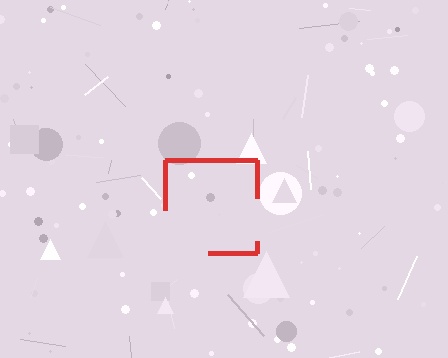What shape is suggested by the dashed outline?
The dashed outline suggests a square.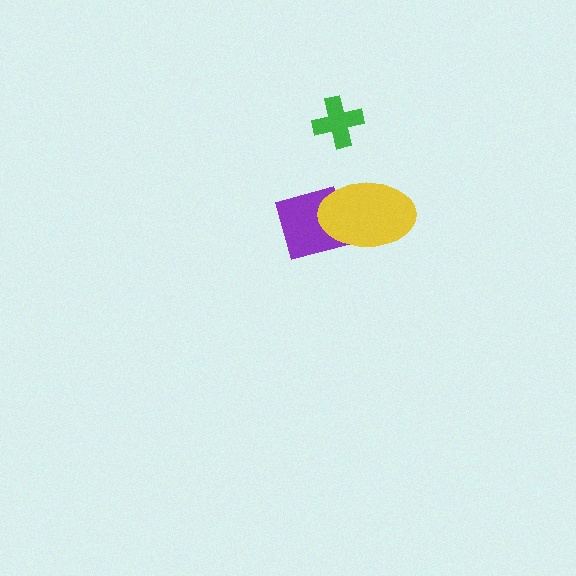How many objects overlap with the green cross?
0 objects overlap with the green cross.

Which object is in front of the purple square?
The yellow ellipse is in front of the purple square.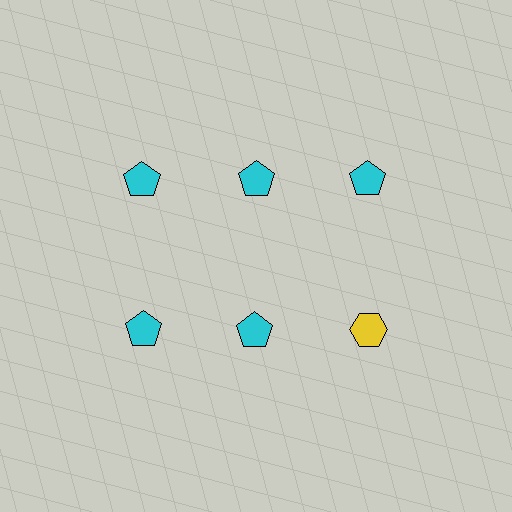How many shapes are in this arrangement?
There are 6 shapes arranged in a grid pattern.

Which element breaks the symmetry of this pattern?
The yellow hexagon in the second row, center column breaks the symmetry. All other shapes are cyan pentagons.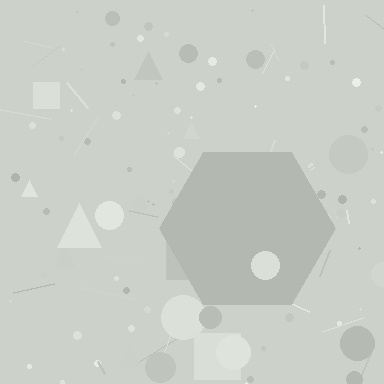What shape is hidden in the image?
A hexagon is hidden in the image.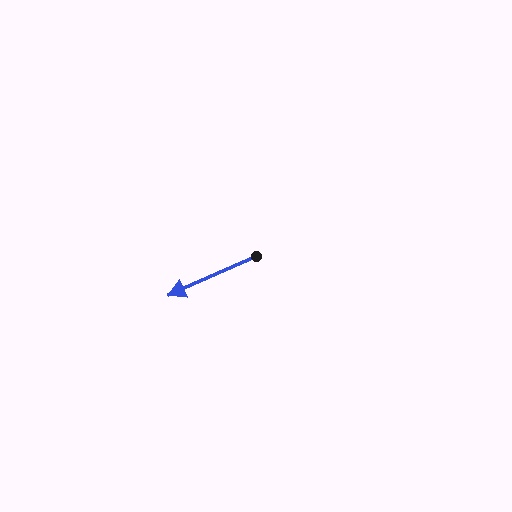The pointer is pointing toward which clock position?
Roughly 8 o'clock.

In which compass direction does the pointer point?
Southwest.